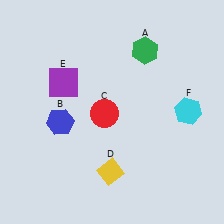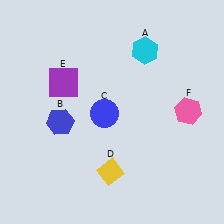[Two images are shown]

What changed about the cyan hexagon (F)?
In Image 1, F is cyan. In Image 2, it changed to pink.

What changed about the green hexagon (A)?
In Image 1, A is green. In Image 2, it changed to cyan.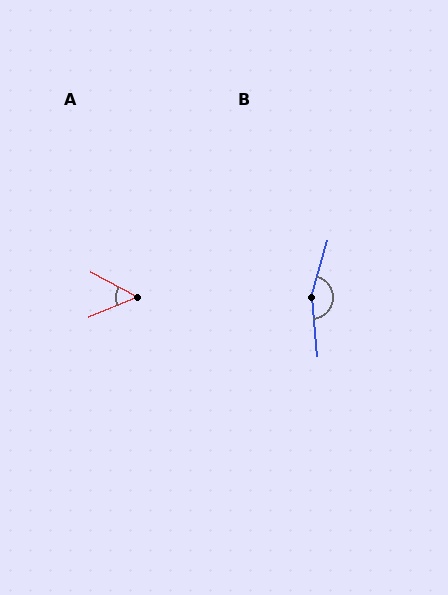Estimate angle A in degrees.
Approximately 51 degrees.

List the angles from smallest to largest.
A (51°), B (158°).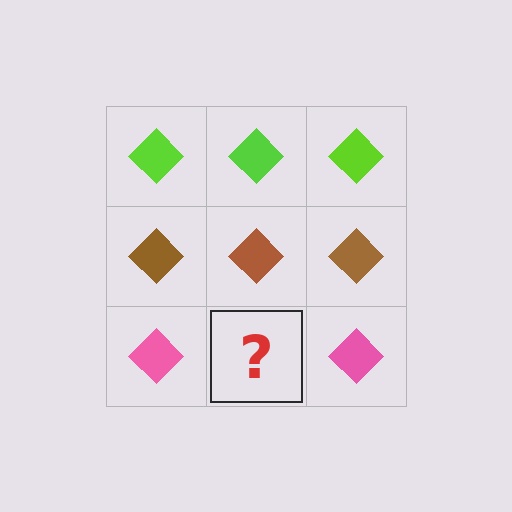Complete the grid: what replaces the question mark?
The question mark should be replaced with a pink diamond.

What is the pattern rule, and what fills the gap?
The rule is that each row has a consistent color. The gap should be filled with a pink diamond.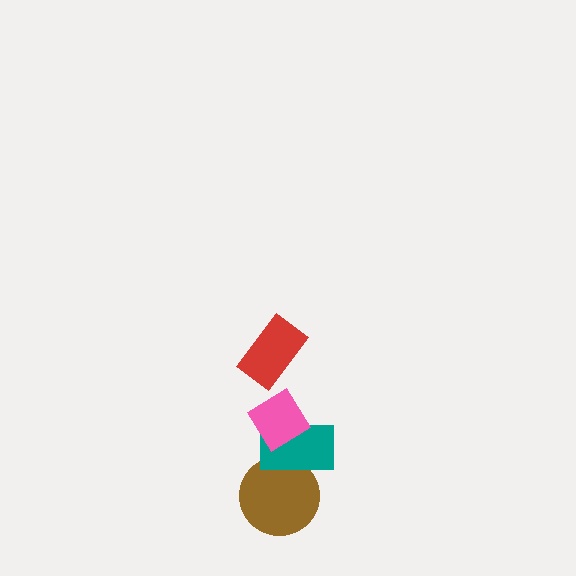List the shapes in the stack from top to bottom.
From top to bottom: the red rectangle, the pink diamond, the teal rectangle, the brown circle.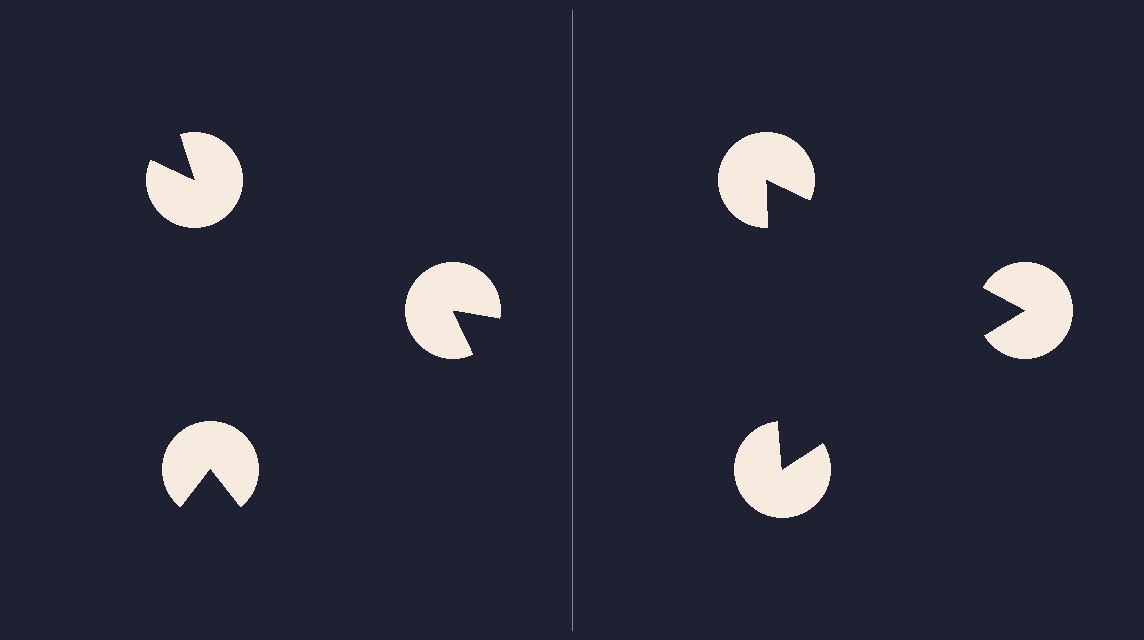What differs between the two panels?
The pac-man discs are positioned identically on both sides; only the wedge orientations differ. On the right they align to a triangle; on the left they are misaligned.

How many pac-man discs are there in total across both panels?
6 — 3 on each side.